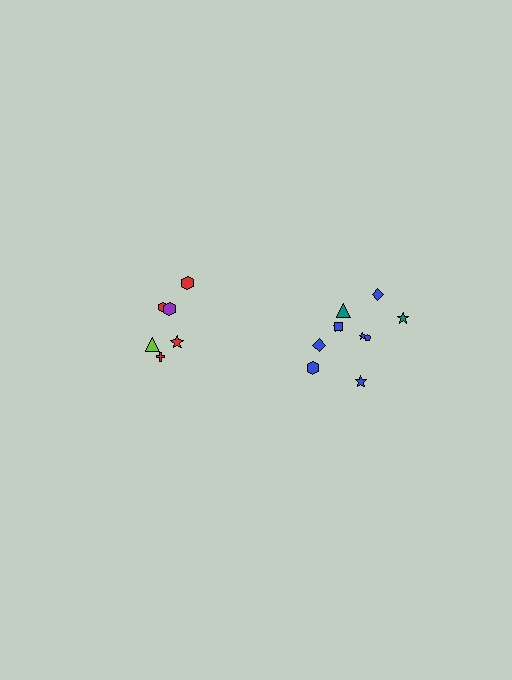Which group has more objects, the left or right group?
The right group.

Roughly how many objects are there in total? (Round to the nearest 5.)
Roughly 15 objects in total.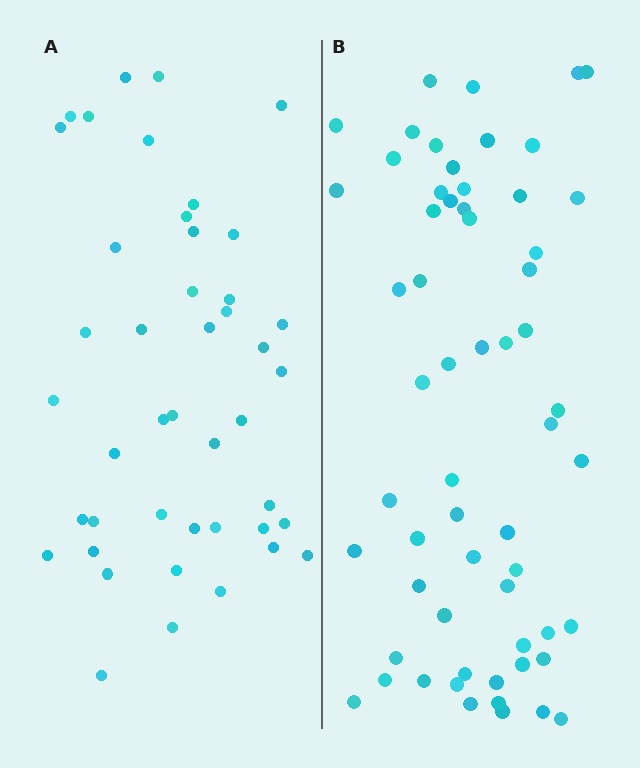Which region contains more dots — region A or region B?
Region B (the right region) has more dots.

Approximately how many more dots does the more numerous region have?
Region B has approximately 15 more dots than region A.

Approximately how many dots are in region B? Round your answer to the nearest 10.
About 60 dots.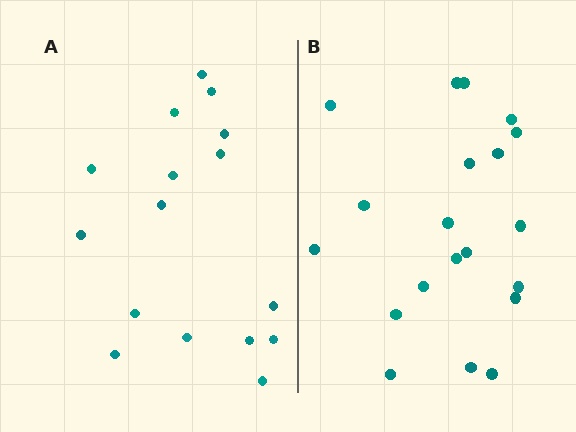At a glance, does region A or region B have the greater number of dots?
Region B (the right region) has more dots.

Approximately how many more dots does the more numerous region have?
Region B has about 4 more dots than region A.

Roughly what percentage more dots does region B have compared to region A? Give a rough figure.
About 25% more.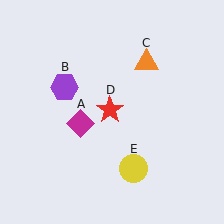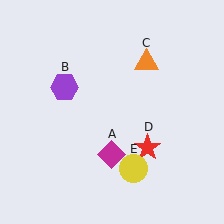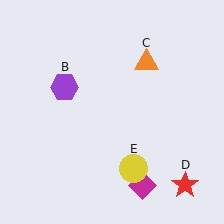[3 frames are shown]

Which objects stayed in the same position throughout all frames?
Purple hexagon (object B) and orange triangle (object C) and yellow circle (object E) remained stationary.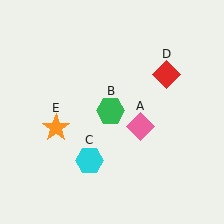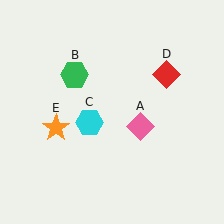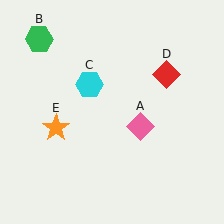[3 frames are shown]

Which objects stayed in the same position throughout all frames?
Pink diamond (object A) and red diamond (object D) and orange star (object E) remained stationary.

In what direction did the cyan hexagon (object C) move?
The cyan hexagon (object C) moved up.